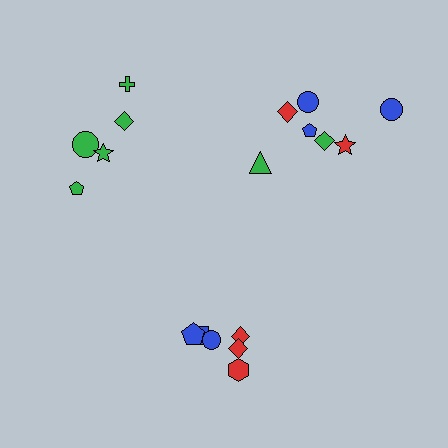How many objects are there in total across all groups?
There are 18 objects.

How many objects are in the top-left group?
There are 5 objects.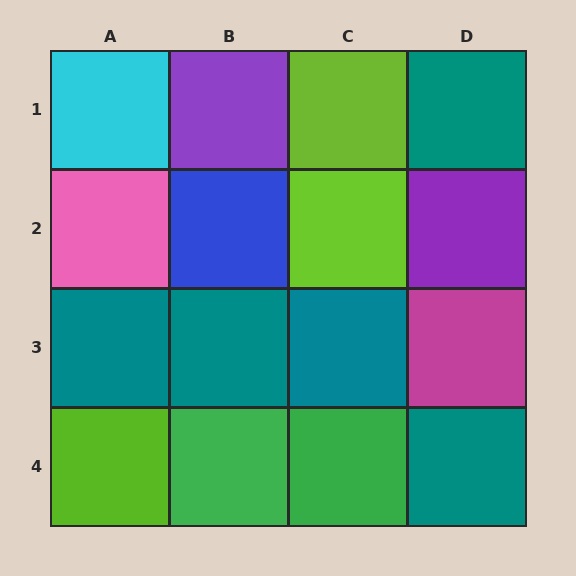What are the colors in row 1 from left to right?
Cyan, purple, lime, teal.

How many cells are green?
2 cells are green.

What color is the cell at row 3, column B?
Teal.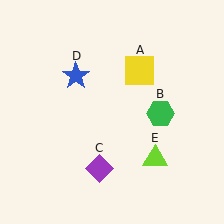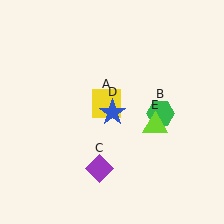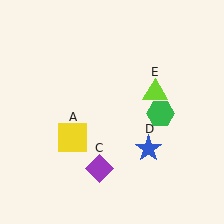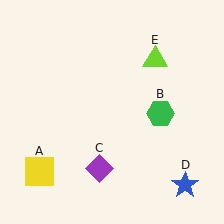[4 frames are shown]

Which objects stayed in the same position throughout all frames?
Green hexagon (object B) and purple diamond (object C) remained stationary.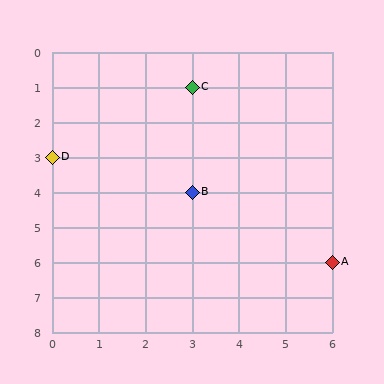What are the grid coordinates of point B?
Point B is at grid coordinates (3, 4).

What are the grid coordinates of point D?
Point D is at grid coordinates (0, 3).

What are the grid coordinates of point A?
Point A is at grid coordinates (6, 6).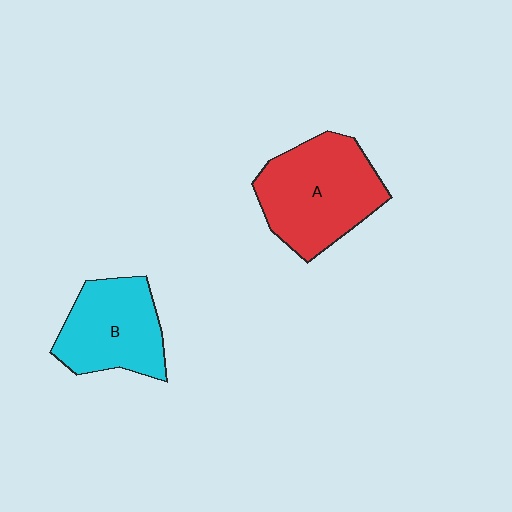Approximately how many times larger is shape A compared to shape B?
Approximately 1.3 times.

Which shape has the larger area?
Shape A (red).